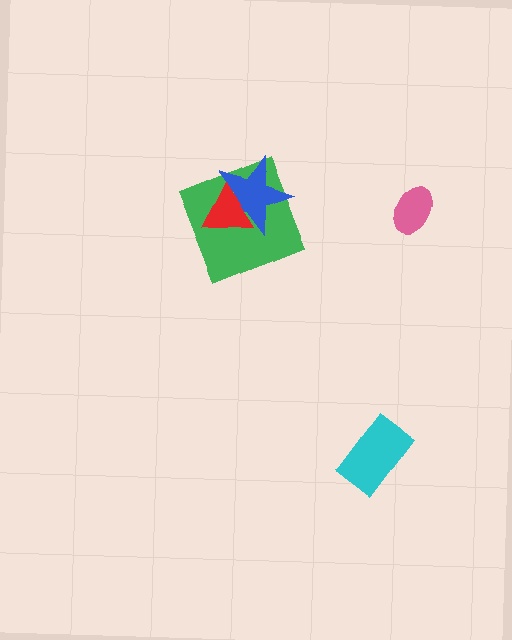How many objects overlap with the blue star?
2 objects overlap with the blue star.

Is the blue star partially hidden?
Yes, it is partially covered by another shape.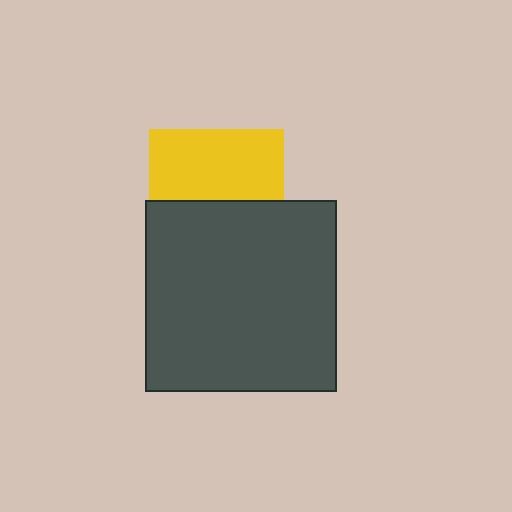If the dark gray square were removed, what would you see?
You would see the complete yellow square.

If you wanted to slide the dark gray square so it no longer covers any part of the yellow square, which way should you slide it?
Slide it down — that is the most direct way to separate the two shapes.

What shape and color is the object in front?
The object in front is a dark gray square.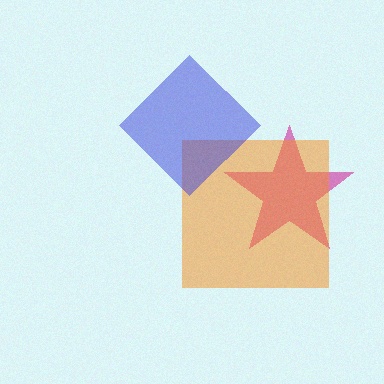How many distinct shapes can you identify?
There are 3 distinct shapes: a magenta star, an orange square, a blue diamond.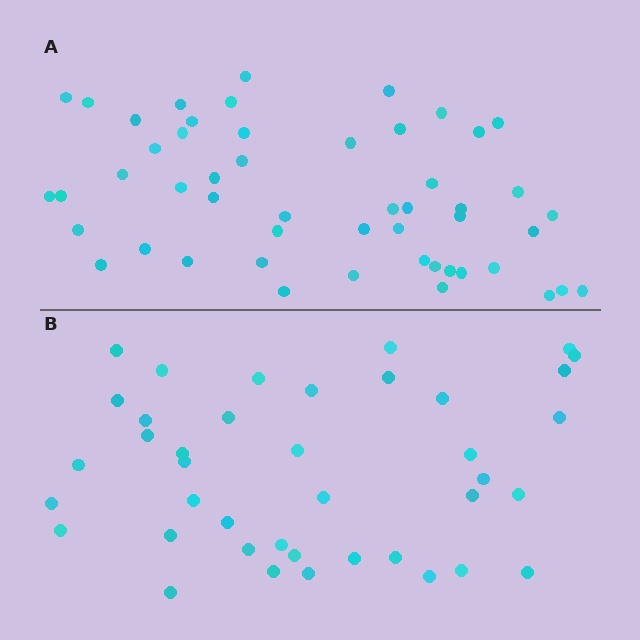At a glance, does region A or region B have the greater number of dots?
Region A (the top region) has more dots.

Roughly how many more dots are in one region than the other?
Region A has roughly 12 or so more dots than region B.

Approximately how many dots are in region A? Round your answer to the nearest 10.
About 50 dots. (The exact count is 51, which rounds to 50.)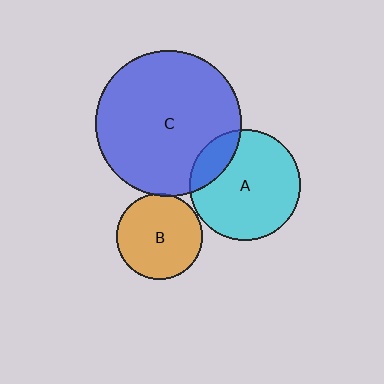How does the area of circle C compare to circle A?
Approximately 1.7 times.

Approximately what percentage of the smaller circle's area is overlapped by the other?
Approximately 15%.